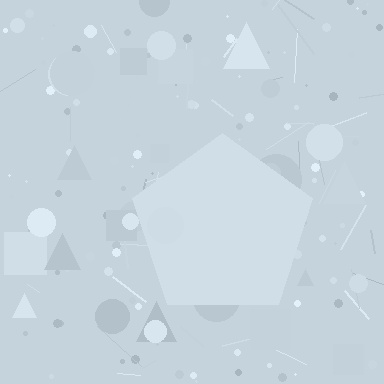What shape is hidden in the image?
A pentagon is hidden in the image.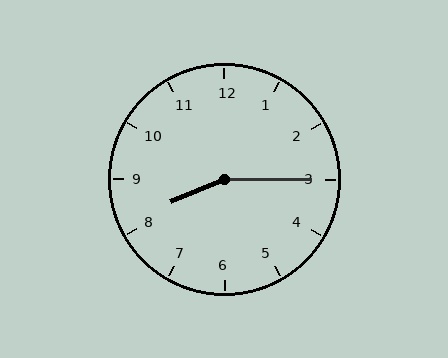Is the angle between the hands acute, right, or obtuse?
It is obtuse.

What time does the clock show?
8:15.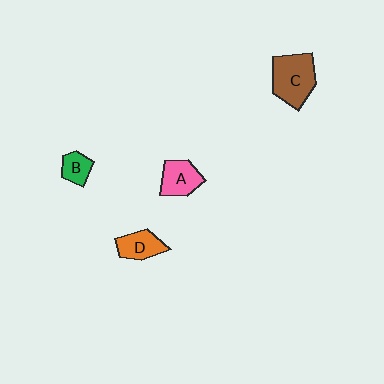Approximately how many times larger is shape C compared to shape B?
Approximately 2.4 times.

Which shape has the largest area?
Shape C (brown).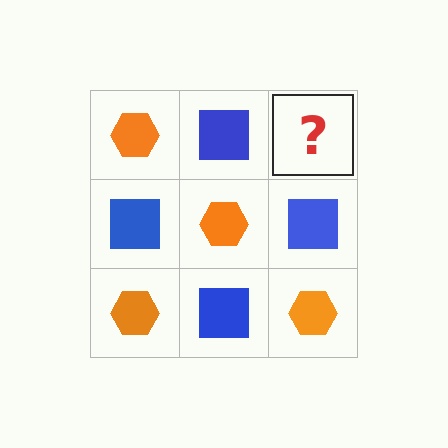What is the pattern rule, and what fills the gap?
The rule is that it alternates orange hexagon and blue square in a checkerboard pattern. The gap should be filled with an orange hexagon.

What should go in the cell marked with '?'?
The missing cell should contain an orange hexagon.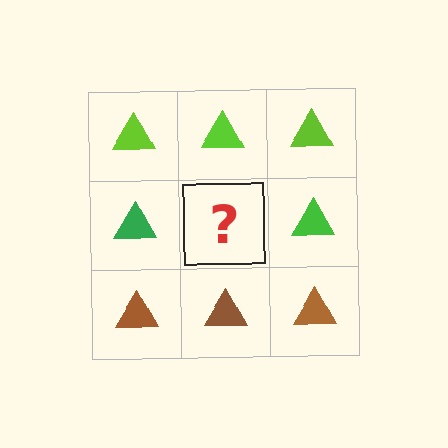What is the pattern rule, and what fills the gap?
The rule is that each row has a consistent color. The gap should be filled with a green triangle.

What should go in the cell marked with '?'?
The missing cell should contain a green triangle.